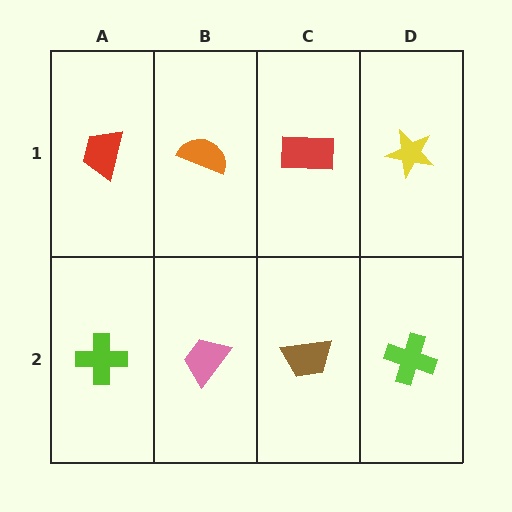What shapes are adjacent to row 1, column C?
A brown trapezoid (row 2, column C), an orange semicircle (row 1, column B), a yellow star (row 1, column D).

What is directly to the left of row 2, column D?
A brown trapezoid.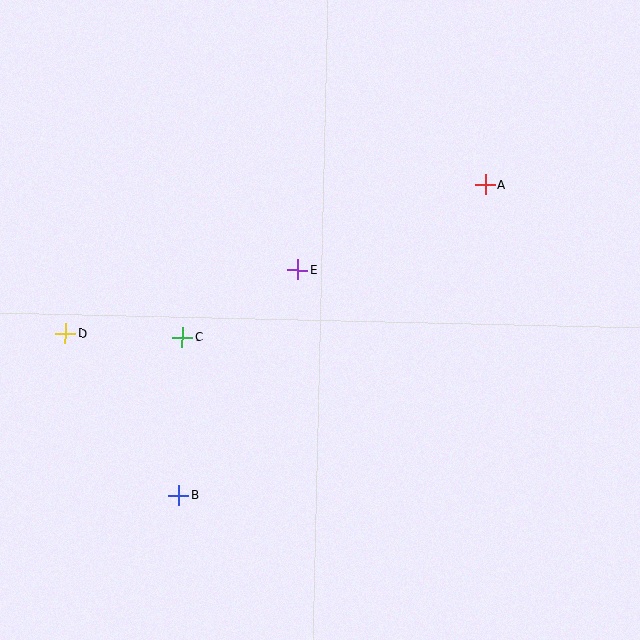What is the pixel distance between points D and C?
The distance between D and C is 117 pixels.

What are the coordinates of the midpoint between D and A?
The midpoint between D and A is at (275, 259).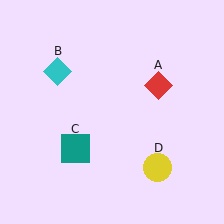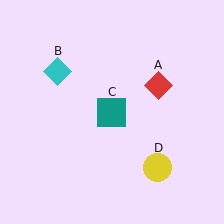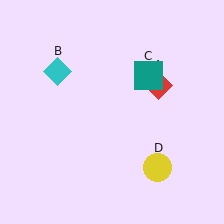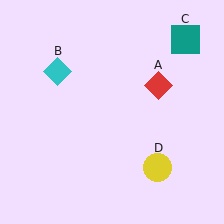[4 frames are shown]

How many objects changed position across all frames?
1 object changed position: teal square (object C).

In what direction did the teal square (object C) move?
The teal square (object C) moved up and to the right.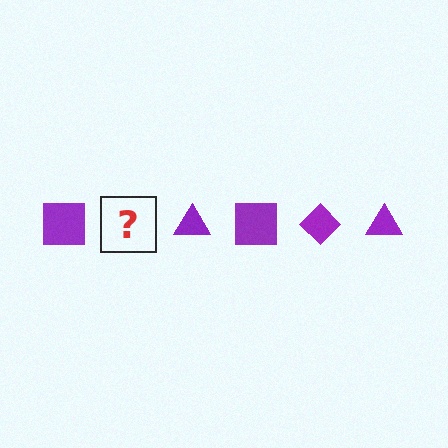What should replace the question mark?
The question mark should be replaced with a purple diamond.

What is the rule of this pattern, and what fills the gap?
The rule is that the pattern cycles through square, diamond, triangle shapes in purple. The gap should be filled with a purple diamond.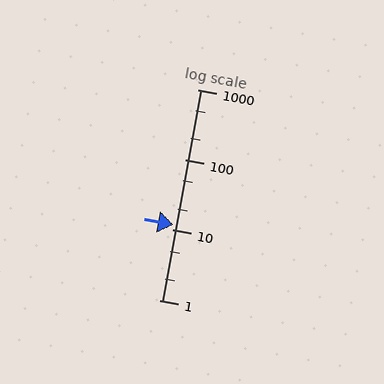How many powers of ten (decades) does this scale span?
The scale spans 3 decades, from 1 to 1000.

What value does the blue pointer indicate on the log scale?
The pointer indicates approximately 12.